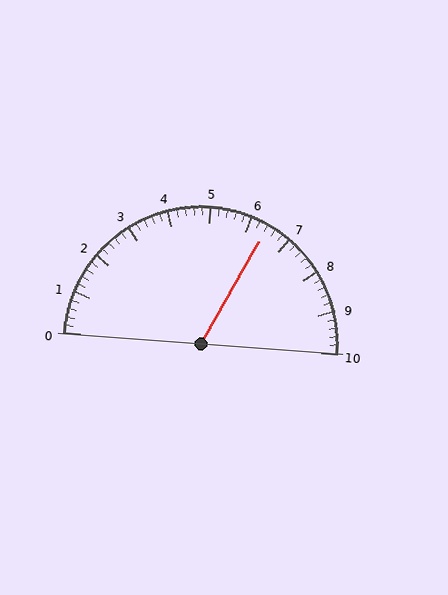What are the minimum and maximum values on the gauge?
The gauge ranges from 0 to 10.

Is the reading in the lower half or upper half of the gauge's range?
The reading is in the upper half of the range (0 to 10).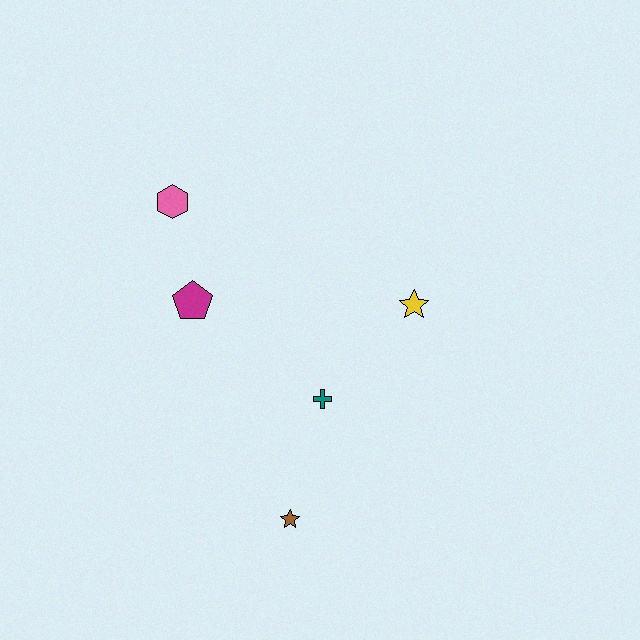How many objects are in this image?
There are 5 objects.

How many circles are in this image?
There are no circles.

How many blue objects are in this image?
There are no blue objects.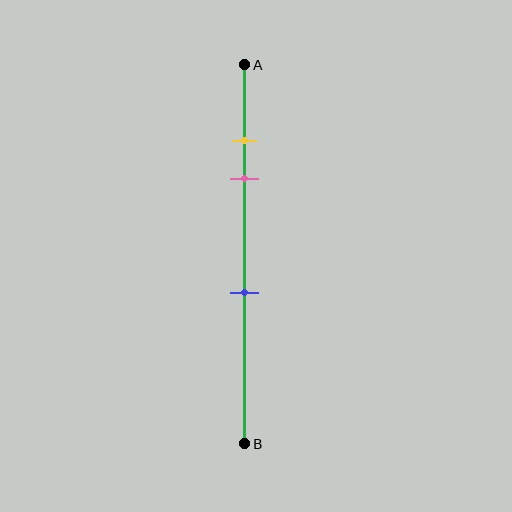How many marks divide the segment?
There are 3 marks dividing the segment.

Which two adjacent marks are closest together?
The yellow and pink marks are the closest adjacent pair.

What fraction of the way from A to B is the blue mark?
The blue mark is approximately 60% (0.6) of the way from A to B.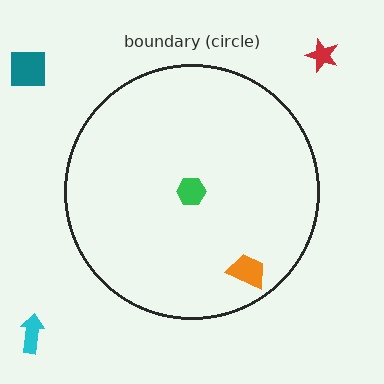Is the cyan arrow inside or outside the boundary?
Outside.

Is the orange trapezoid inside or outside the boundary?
Inside.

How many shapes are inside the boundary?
2 inside, 3 outside.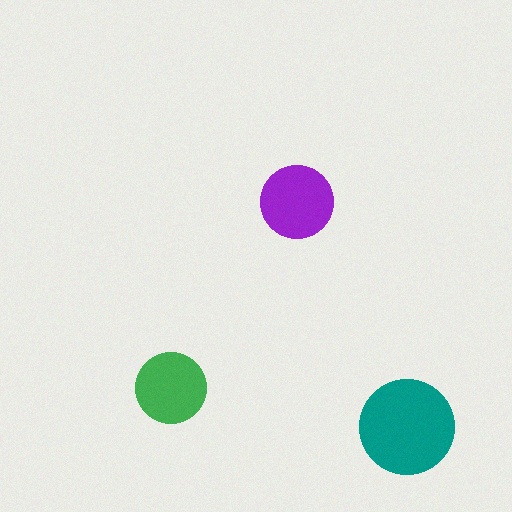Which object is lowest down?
The teal circle is bottommost.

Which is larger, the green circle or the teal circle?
The teal one.